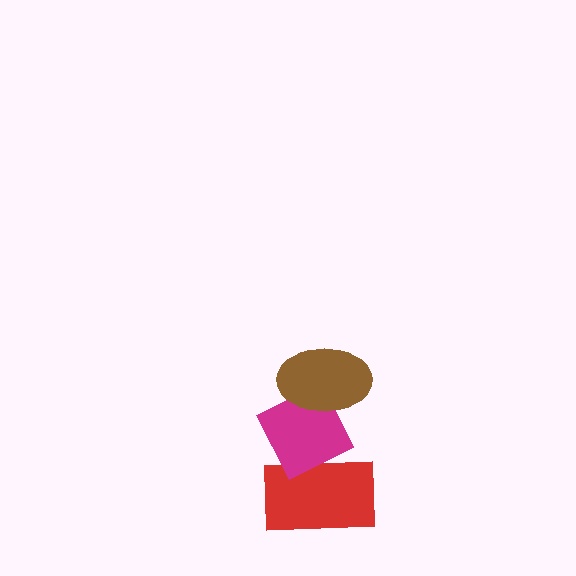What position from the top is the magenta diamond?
The magenta diamond is 2nd from the top.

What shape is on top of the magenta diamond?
The brown ellipse is on top of the magenta diamond.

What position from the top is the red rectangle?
The red rectangle is 3rd from the top.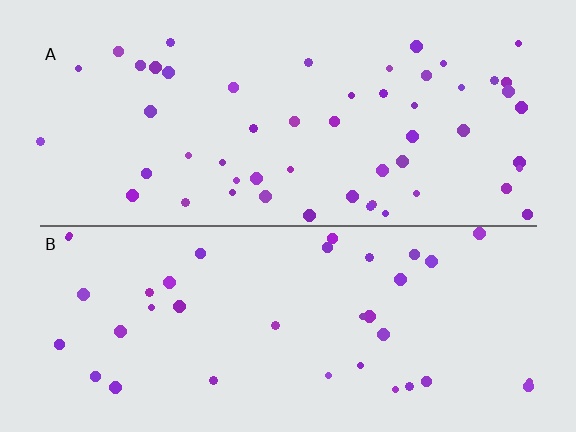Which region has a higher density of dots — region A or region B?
A (the top).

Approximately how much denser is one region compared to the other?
Approximately 1.5× — region A over region B.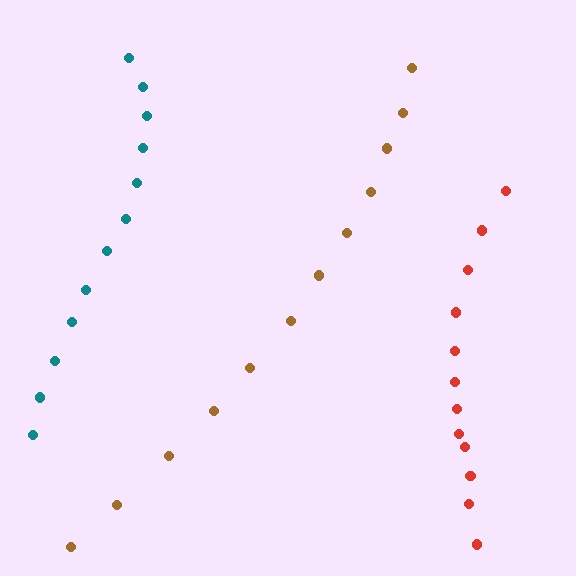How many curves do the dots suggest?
There are 3 distinct paths.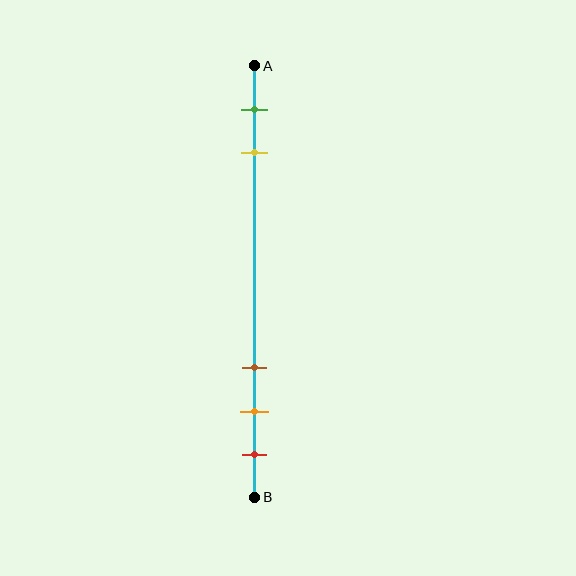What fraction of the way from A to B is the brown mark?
The brown mark is approximately 70% (0.7) of the way from A to B.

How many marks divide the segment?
There are 5 marks dividing the segment.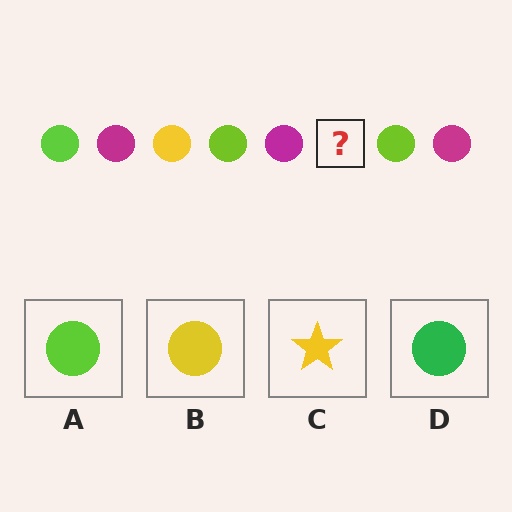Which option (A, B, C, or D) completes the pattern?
B.